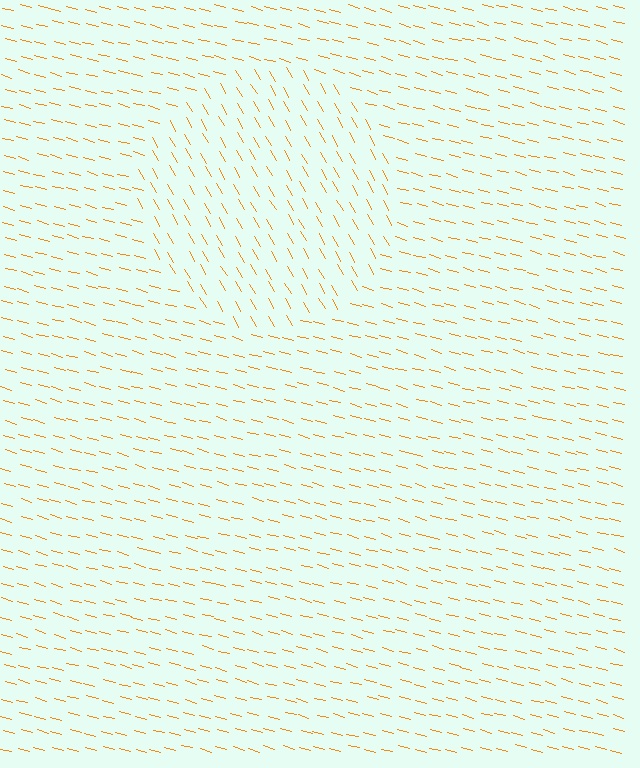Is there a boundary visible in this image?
Yes, there is a texture boundary formed by a change in line orientation.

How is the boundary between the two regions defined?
The boundary is defined purely by a change in line orientation (approximately 45 degrees difference). All lines are the same color and thickness.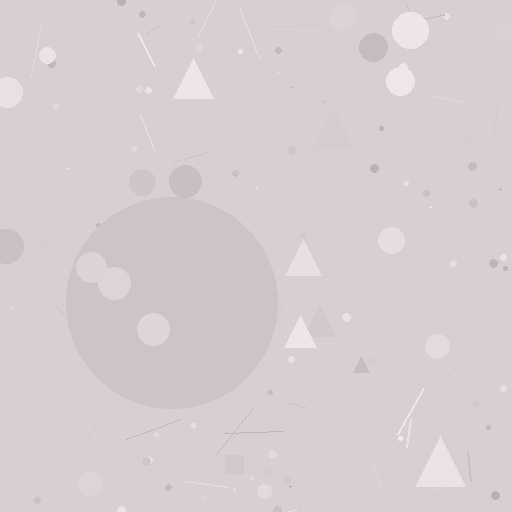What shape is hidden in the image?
A circle is hidden in the image.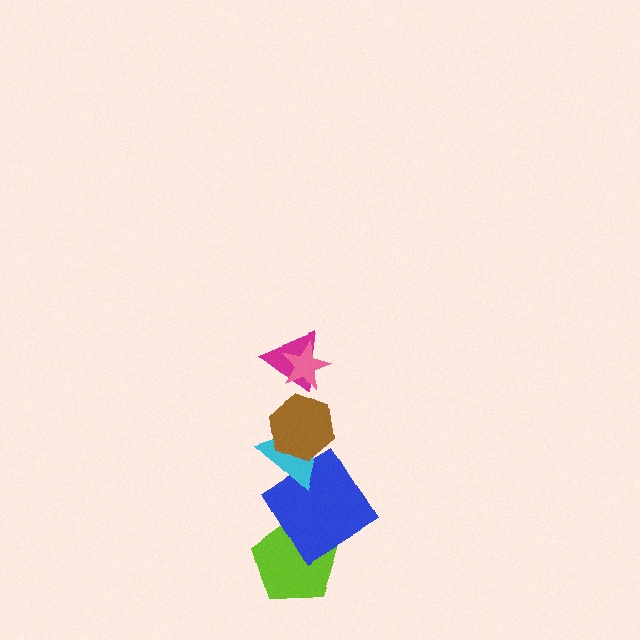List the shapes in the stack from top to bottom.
From top to bottom: the pink star, the magenta triangle, the brown hexagon, the cyan triangle, the blue diamond, the lime pentagon.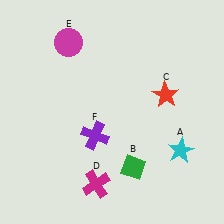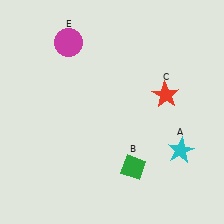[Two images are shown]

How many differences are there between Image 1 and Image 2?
There are 2 differences between the two images.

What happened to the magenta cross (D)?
The magenta cross (D) was removed in Image 2. It was in the bottom-left area of Image 1.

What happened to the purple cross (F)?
The purple cross (F) was removed in Image 2. It was in the bottom-left area of Image 1.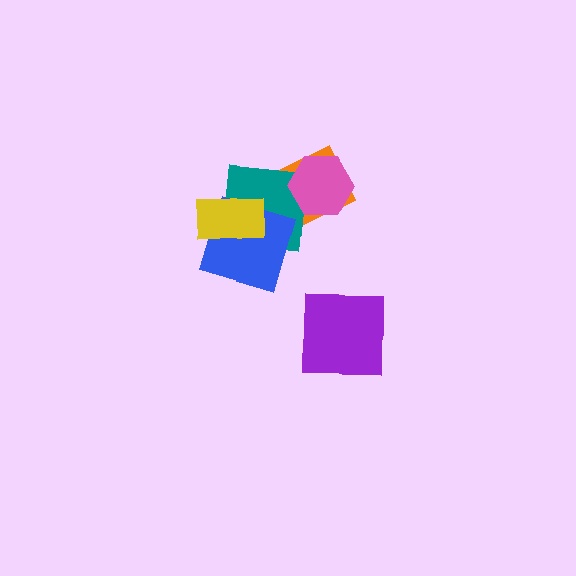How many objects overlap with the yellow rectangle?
3 objects overlap with the yellow rectangle.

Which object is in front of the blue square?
The yellow rectangle is in front of the blue square.